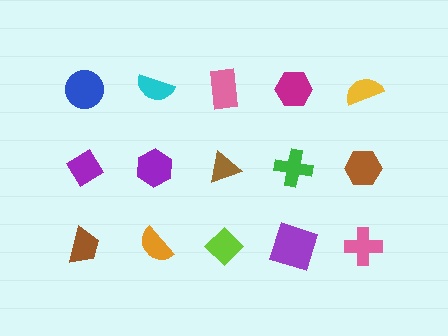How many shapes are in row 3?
5 shapes.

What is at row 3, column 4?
A purple square.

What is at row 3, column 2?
An orange semicircle.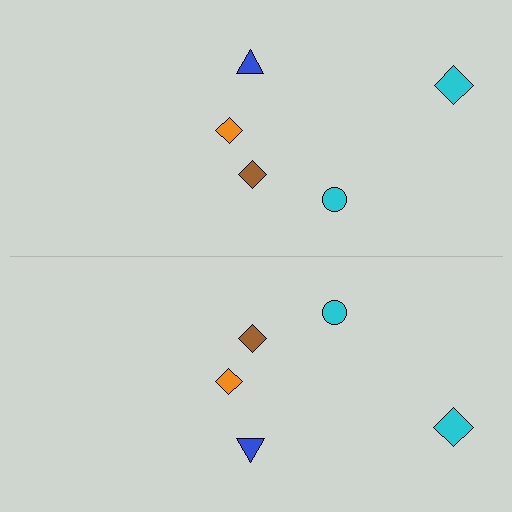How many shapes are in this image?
There are 10 shapes in this image.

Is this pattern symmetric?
Yes, this pattern has bilateral (reflection) symmetry.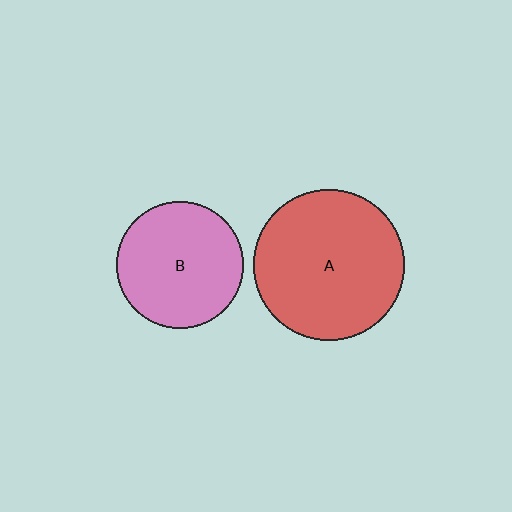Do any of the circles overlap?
No, none of the circles overlap.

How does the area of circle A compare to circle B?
Approximately 1.4 times.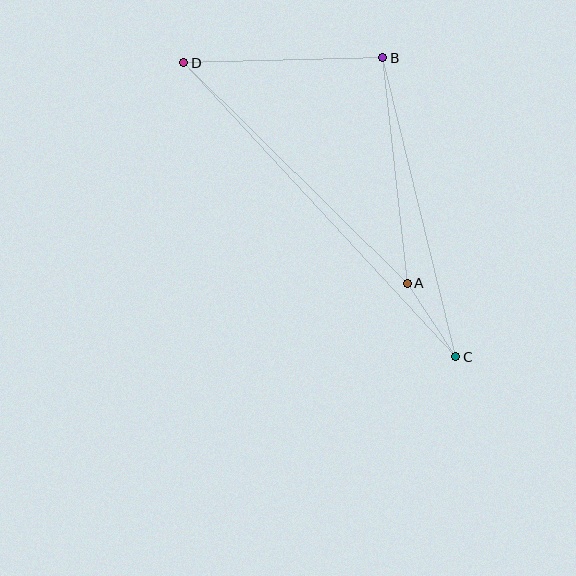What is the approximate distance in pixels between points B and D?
The distance between B and D is approximately 199 pixels.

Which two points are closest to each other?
Points A and C are closest to each other.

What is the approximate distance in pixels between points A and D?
The distance between A and D is approximately 314 pixels.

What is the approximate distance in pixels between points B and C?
The distance between B and C is approximately 308 pixels.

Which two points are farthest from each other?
Points C and D are farthest from each other.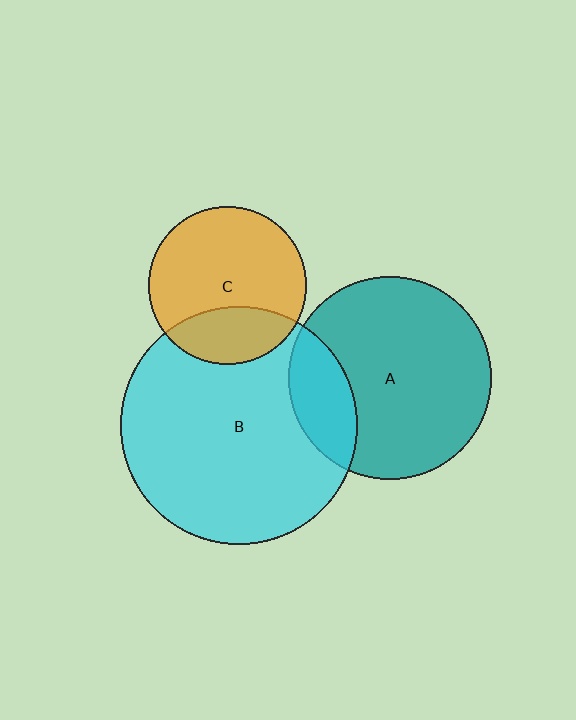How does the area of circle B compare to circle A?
Approximately 1.4 times.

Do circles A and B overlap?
Yes.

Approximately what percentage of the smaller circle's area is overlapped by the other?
Approximately 20%.